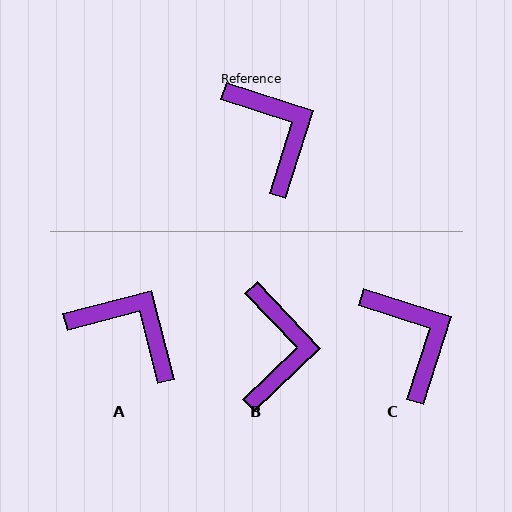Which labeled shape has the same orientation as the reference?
C.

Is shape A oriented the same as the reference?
No, it is off by about 32 degrees.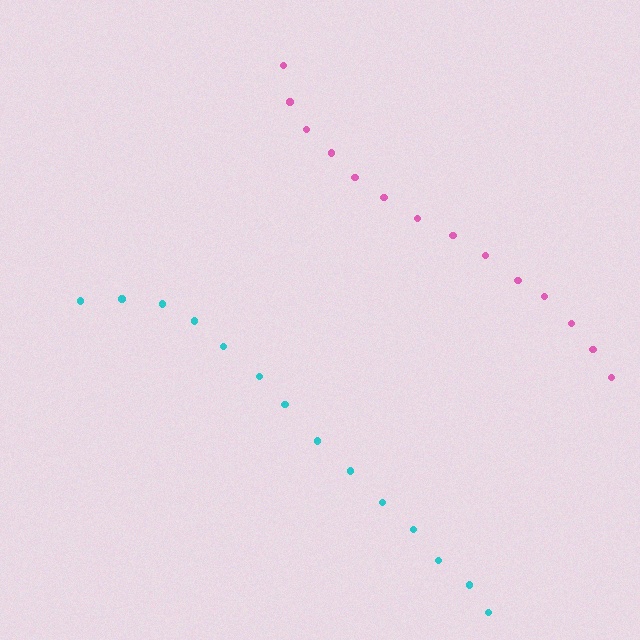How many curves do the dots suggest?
There are 2 distinct paths.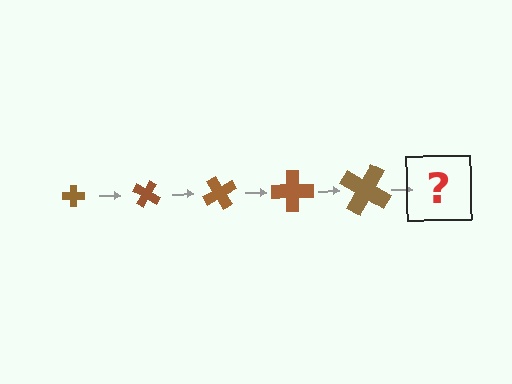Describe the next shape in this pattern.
It should be a cross, larger than the previous one and rotated 150 degrees from the start.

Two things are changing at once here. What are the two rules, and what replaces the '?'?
The two rules are that the cross grows larger each step and it rotates 30 degrees each step. The '?' should be a cross, larger than the previous one and rotated 150 degrees from the start.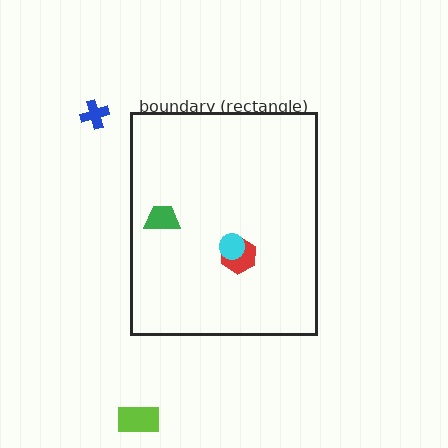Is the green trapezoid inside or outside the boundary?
Inside.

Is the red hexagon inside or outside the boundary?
Inside.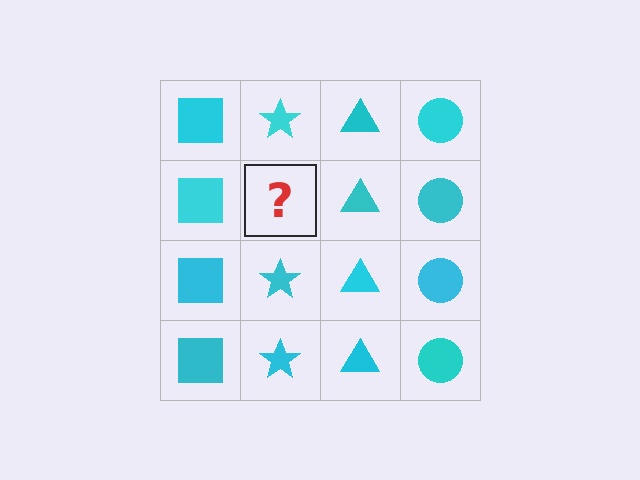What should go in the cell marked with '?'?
The missing cell should contain a cyan star.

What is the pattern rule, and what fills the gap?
The rule is that each column has a consistent shape. The gap should be filled with a cyan star.